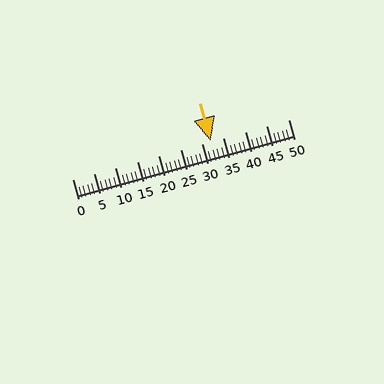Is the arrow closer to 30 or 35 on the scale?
The arrow is closer to 30.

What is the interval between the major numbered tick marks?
The major tick marks are spaced 5 units apart.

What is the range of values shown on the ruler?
The ruler shows values from 0 to 50.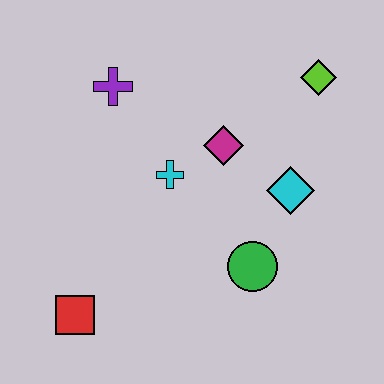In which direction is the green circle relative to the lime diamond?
The green circle is below the lime diamond.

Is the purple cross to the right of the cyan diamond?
No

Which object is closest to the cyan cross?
The magenta diamond is closest to the cyan cross.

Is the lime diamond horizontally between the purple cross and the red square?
No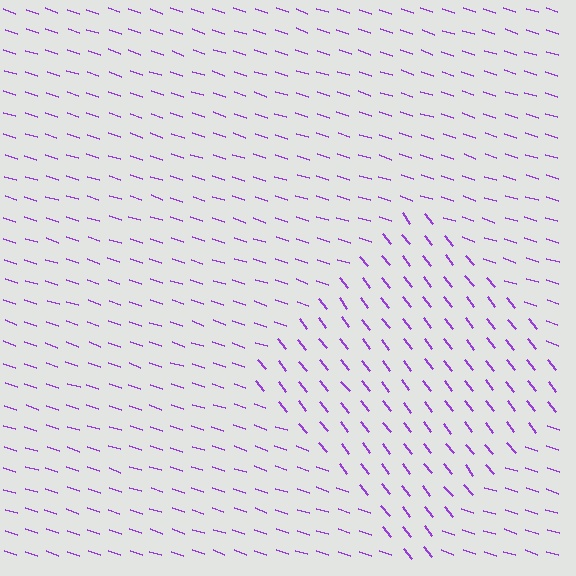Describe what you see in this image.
The image is filled with small purple line segments. A diamond region in the image has lines oriented differently from the surrounding lines, creating a visible texture boundary.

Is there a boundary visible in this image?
Yes, there is a texture boundary formed by a change in line orientation.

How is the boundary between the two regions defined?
The boundary is defined purely by a change in line orientation (approximately 34 degrees difference). All lines are the same color and thickness.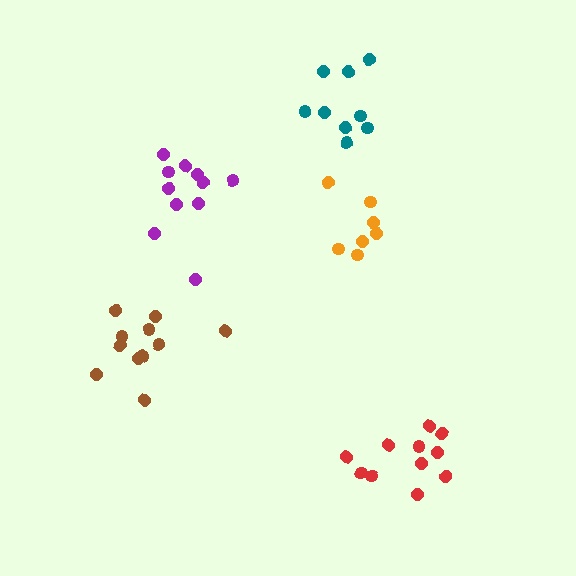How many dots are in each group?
Group 1: 11 dots, Group 2: 7 dots, Group 3: 11 dots, Group 4: 11 dots, Group 5: 9 dots (49 total).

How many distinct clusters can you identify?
There are 5 distinct clusters.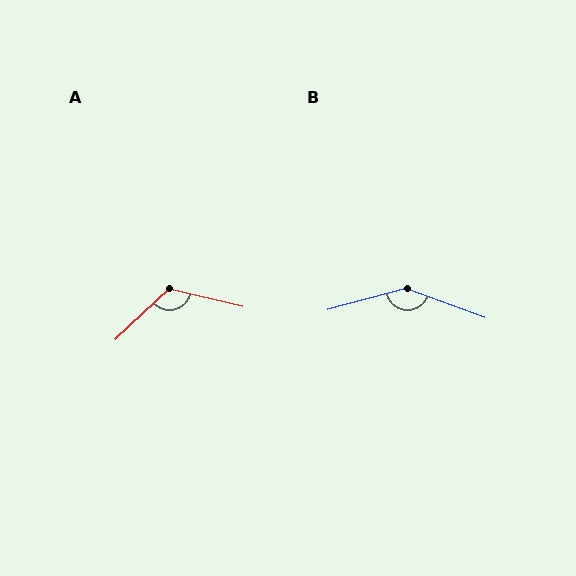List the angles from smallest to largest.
A (124°), B (145°).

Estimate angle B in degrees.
Approximately 145 degrees.